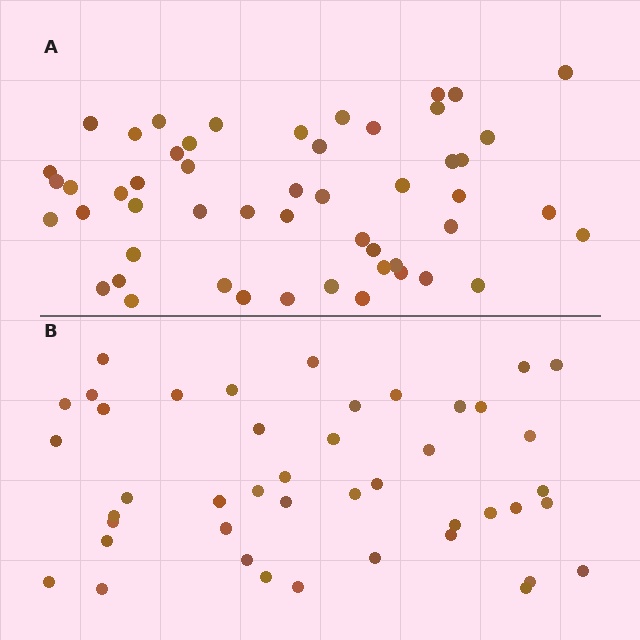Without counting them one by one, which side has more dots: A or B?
Region A (the top region) has more dots.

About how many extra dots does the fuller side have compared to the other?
Region A has roughly 8 or so more dots than region B.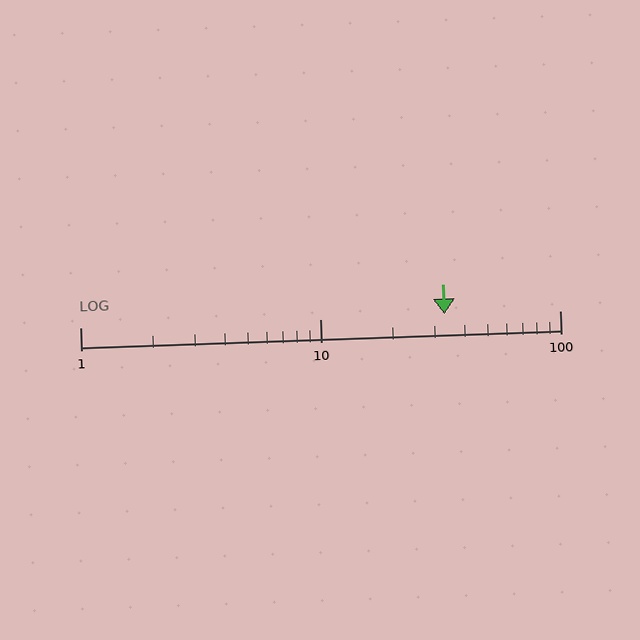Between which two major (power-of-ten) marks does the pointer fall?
The pointer is between 10 and 100.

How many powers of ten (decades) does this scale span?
The scale spans 2 decades, from 1 to 100.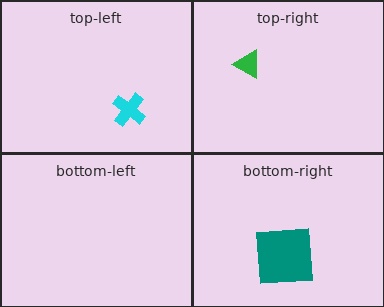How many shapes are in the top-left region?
1.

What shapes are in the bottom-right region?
The teal square.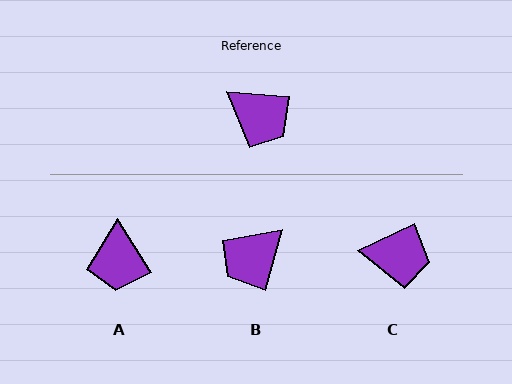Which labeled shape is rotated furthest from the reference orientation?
B, about 102 degrees away.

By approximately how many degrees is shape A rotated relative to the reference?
Approximately 54 degrees clockwise.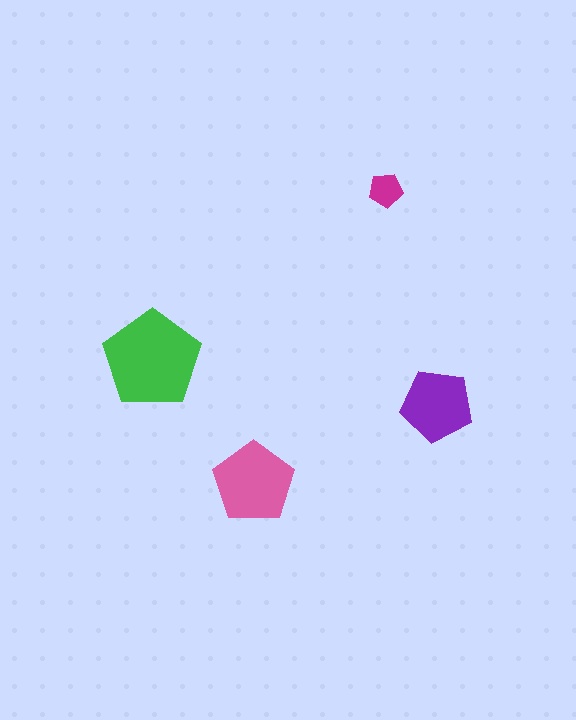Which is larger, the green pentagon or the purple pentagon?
The green one.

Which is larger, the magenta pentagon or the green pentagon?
The green one.